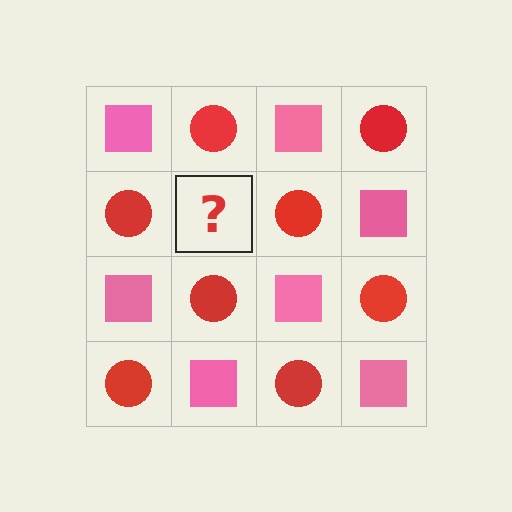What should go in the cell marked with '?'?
The missing cell should contain a pink square.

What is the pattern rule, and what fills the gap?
The rule is that it alternates pink square and red circle in a checkerboard pattern. The gap should be filled with a pink square.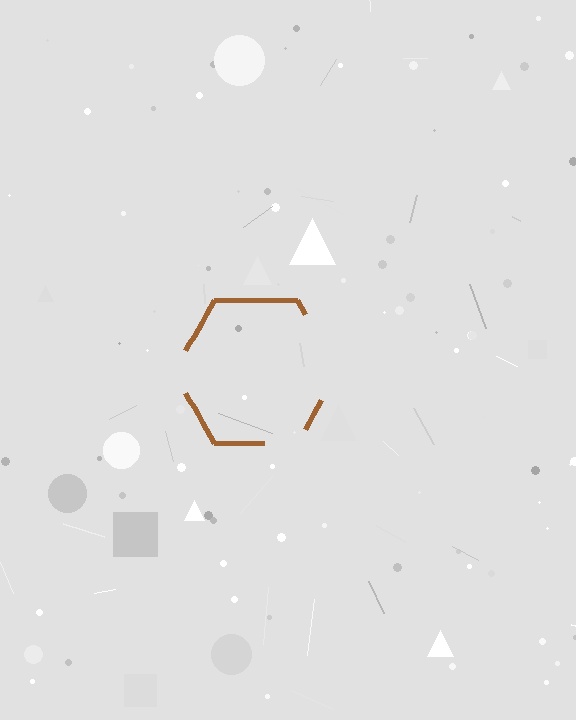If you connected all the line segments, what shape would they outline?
They would outline a hexagon.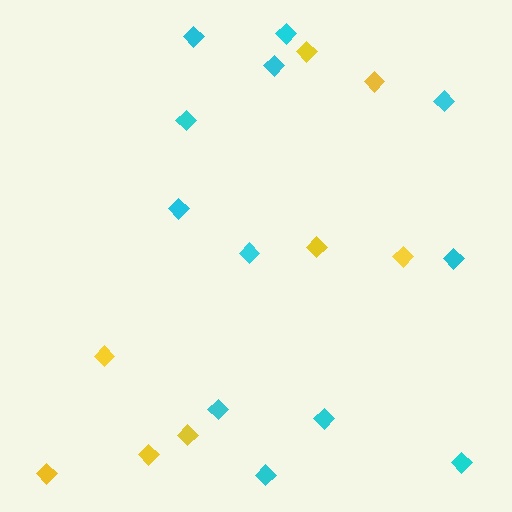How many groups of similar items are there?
There are 2 groups: one group of cyan diamonds (12) and one group of yellow diamonds (8).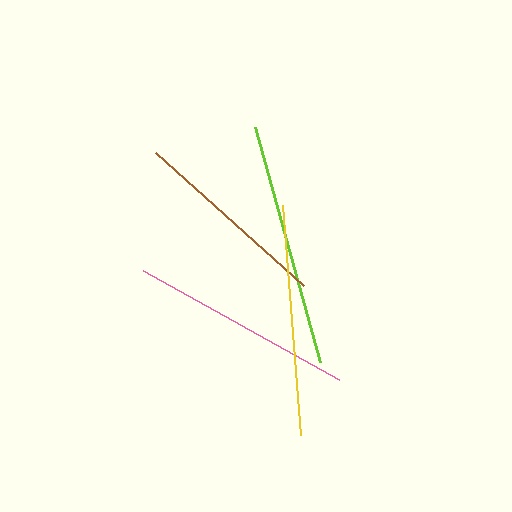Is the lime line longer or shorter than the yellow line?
The lime line is longer than the yellow line.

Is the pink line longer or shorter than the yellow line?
The yellow line is longer than the pink line.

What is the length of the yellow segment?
The yellow segment is approximately 230 pixels long.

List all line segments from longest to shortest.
From longest to shortest: lime, yellow, pink, brown.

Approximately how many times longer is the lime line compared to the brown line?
The lime line is approximately 1.2 times the length of the brown line.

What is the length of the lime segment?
The lime segment is approximately 244 pixels long.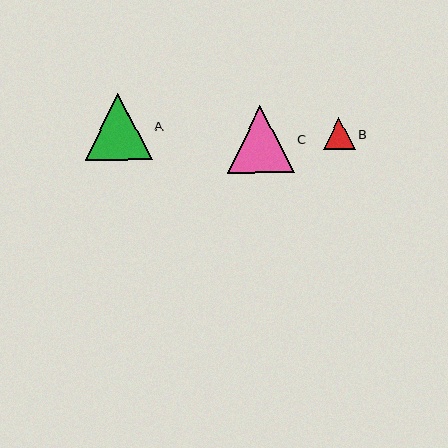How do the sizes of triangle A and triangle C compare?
Triangle A and triangle C are approximately the same size.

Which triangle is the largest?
Triangle A is the largest with a size of approximately 67 pixels.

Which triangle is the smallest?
Triangle B is the smallest with a size of approximately 32 pixels.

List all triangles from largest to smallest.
From largest to smallest: A, C, B.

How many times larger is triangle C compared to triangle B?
Triangle C is approximately 2.1 times the size of triangle B.